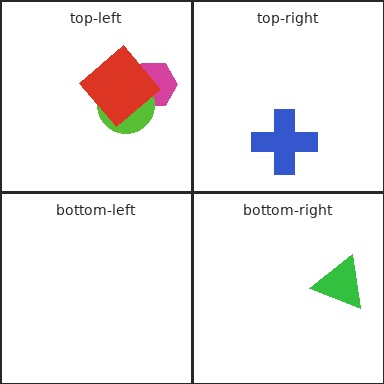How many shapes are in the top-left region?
3.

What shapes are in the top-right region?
The blue cross.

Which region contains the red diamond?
The top-left region.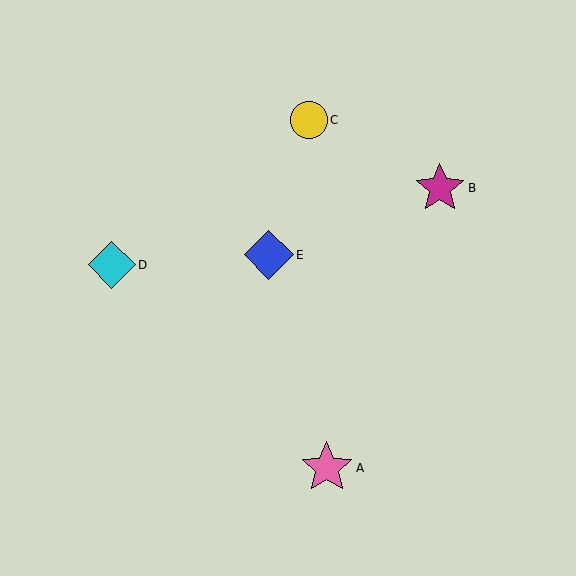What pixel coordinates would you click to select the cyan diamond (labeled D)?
Click at (112, 265) to select the cyan diamond D.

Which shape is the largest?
The pink star (labeled A) is the largest.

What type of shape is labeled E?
Shape E is a blue diamond.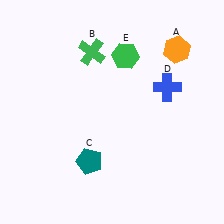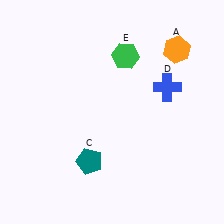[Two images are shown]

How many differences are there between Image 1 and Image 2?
There is 1 difference between the two images.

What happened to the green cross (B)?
The green cross (B) was removed in Image 2. It was in the top-left area of Image 1.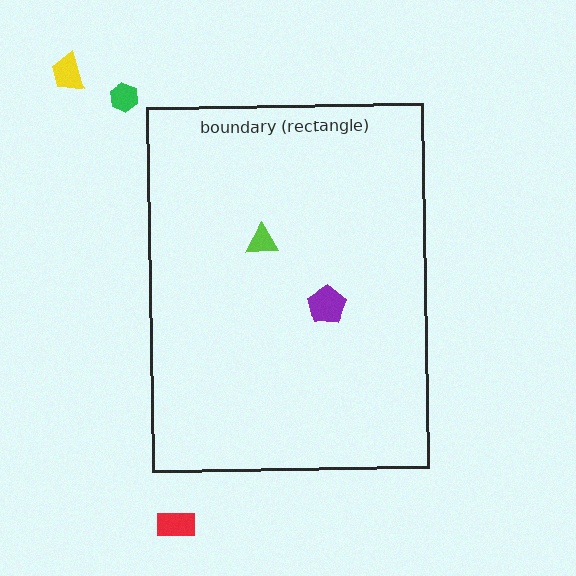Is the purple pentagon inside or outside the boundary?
Inside.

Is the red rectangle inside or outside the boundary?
Outside.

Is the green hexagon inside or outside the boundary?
Outside.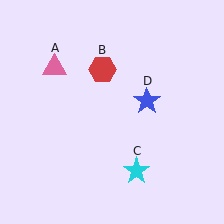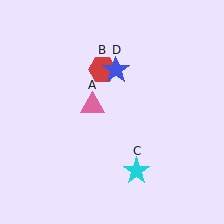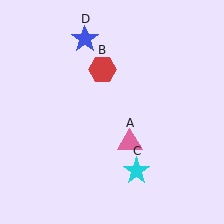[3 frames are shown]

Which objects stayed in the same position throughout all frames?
Red hexagon (object B) and cyan star (object C) remained stationary.